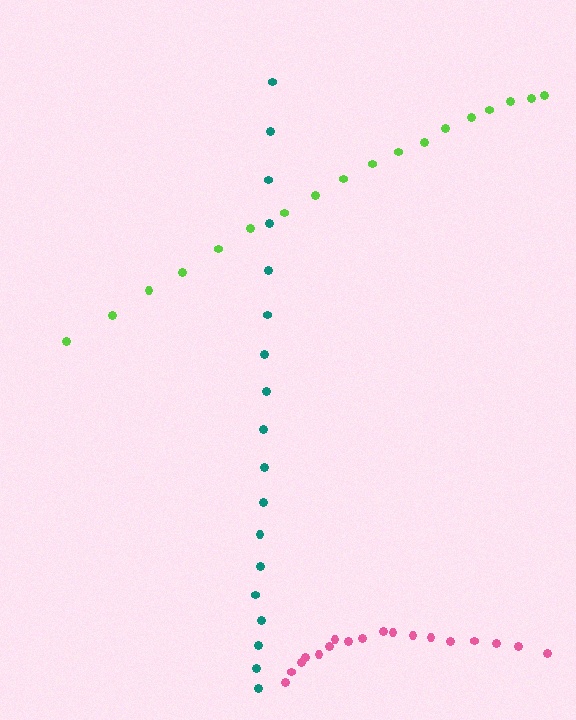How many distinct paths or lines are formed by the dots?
There are 3 distinct paths.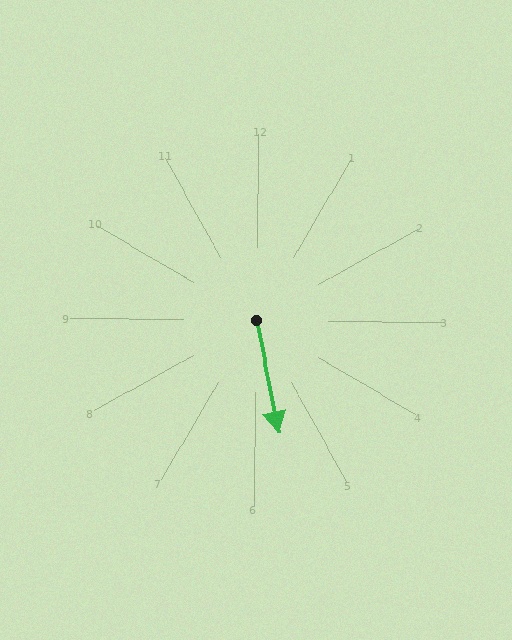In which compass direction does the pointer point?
South.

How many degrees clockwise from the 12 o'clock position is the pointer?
Approximately 168 degrees.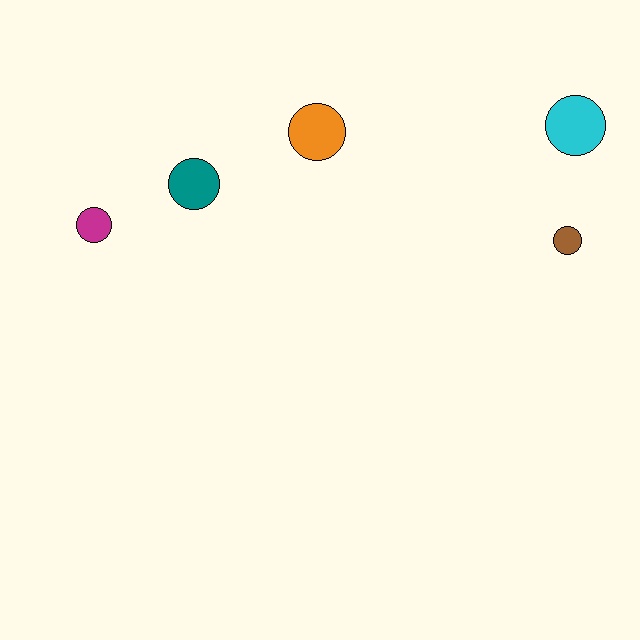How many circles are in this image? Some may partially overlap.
There are 5 circles.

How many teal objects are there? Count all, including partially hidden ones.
There is 1 teal object.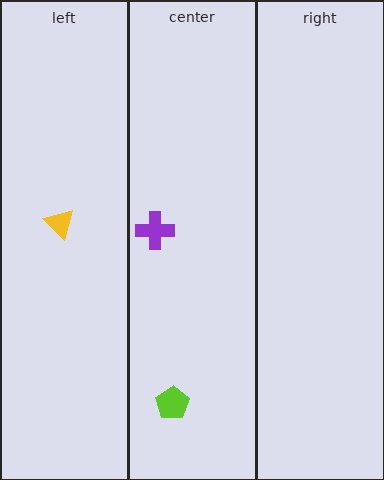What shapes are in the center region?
The purple cross, the lime pentagon.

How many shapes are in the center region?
2.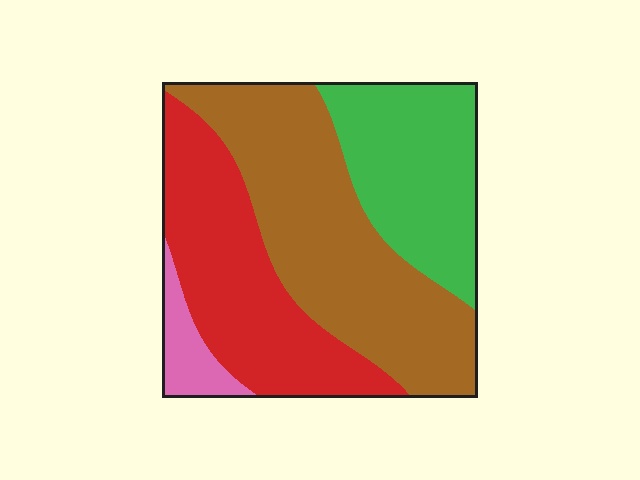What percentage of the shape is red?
Red covers 30% of the shape.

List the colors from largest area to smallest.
From largest to smallest: brown, red, green, pink.